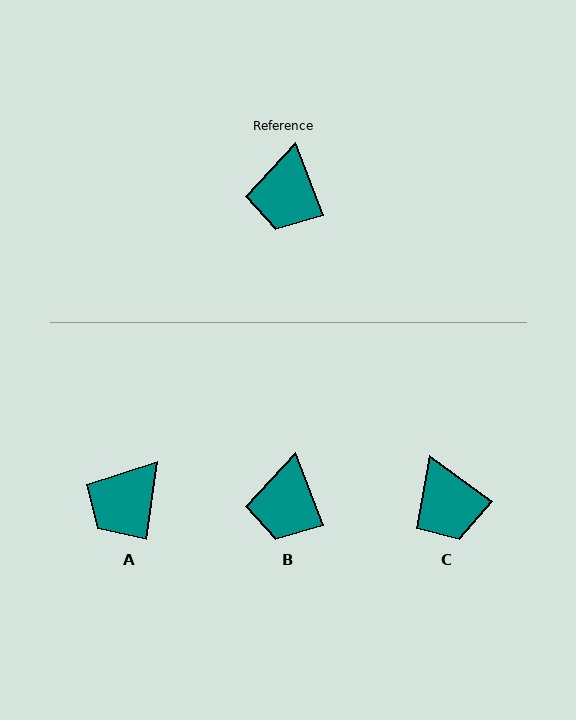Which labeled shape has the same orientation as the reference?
B.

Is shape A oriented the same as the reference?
No, it is off by about 29 degrees.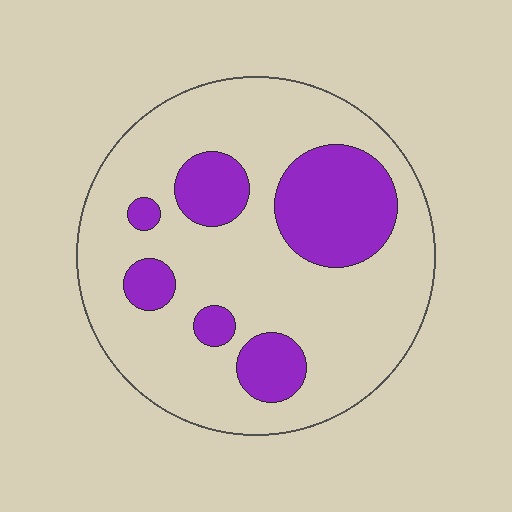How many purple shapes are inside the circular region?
6.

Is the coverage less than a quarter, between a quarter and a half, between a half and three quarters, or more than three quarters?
Less than a quarter.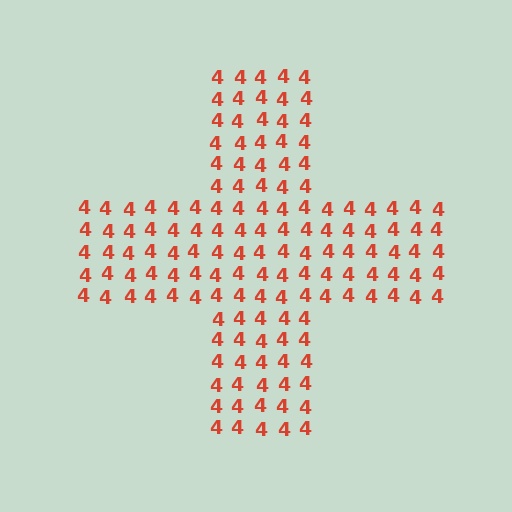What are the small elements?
The small elements are digit 4's.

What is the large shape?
The large shape is a cross.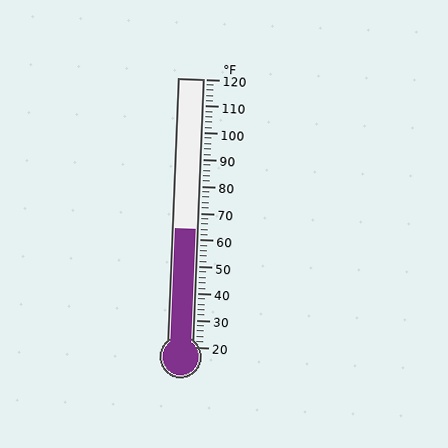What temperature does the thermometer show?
The thermometer shows approximately 64°F.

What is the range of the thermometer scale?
The thermometer scale ranges from 20°F to 120°F.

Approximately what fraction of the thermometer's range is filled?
The thermometer is filled to approximately 45% of its range.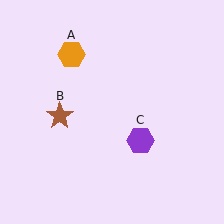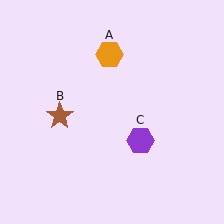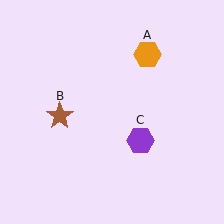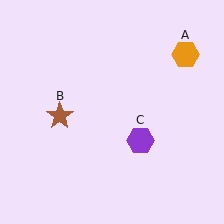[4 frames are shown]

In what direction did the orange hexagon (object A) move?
The orange hexagon (object A) moved right.